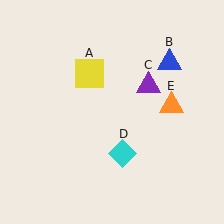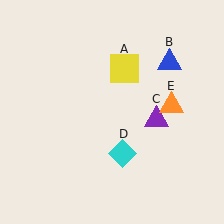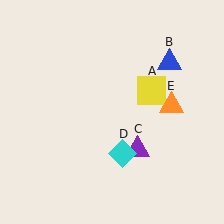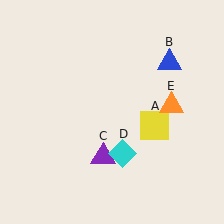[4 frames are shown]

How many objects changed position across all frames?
2 objects changed position: yellow square (object A), purple triangle (object C).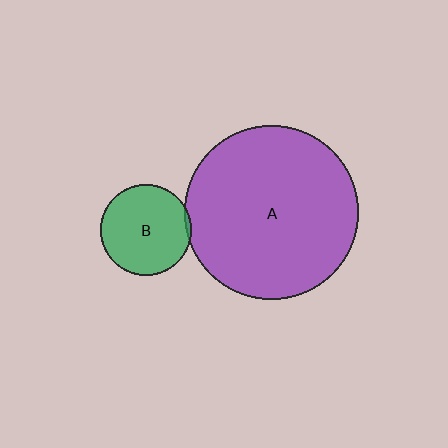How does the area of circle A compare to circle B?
Approximately 3.7 times.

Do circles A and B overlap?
Yes.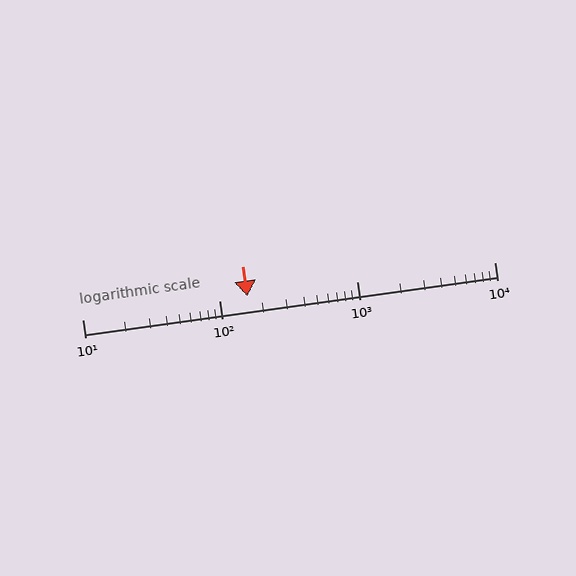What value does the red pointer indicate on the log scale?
The pointer indicates approximately 160.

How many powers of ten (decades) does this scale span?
The scale spans 3 decades, from 10 to 10000.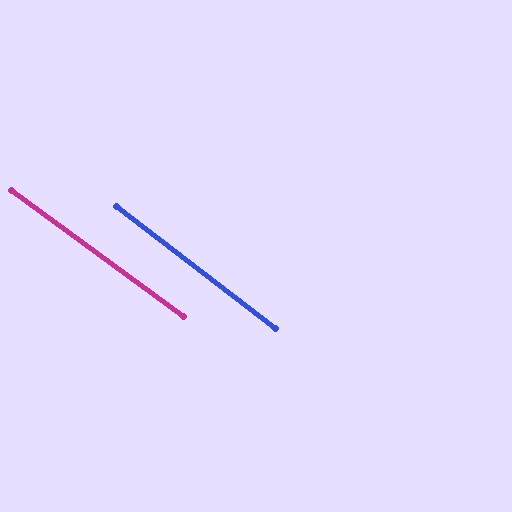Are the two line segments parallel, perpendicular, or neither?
Parallel — their directions differ by only 1.2°.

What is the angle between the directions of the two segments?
Approximately 1 degree.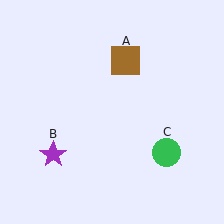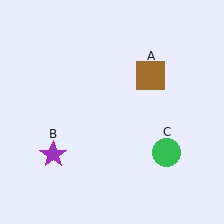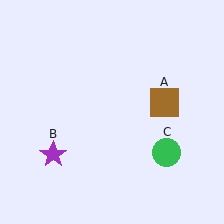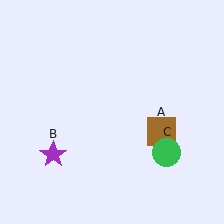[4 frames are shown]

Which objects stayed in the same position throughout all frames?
Purple star (object B) and green circle (object C) remained stationary.